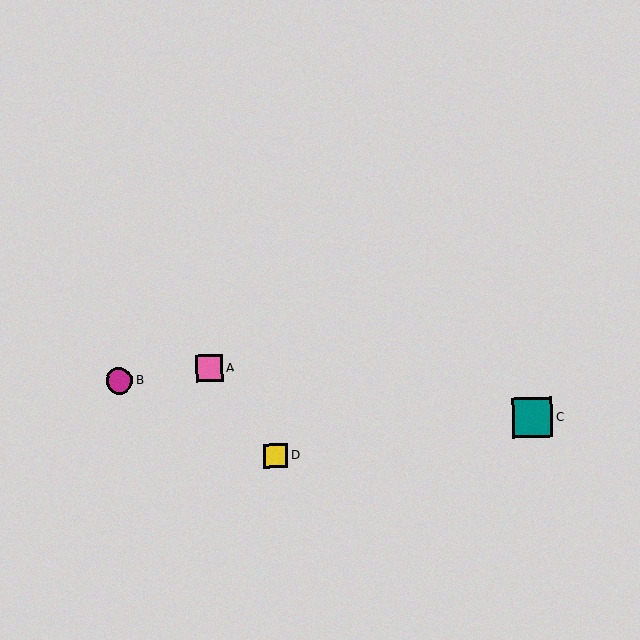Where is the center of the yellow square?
The center of the yellow square is at (275, 456).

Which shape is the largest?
The teal square (labeled C) is the largest.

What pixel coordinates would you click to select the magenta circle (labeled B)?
Click at (119, 381) to select the magenta circle B.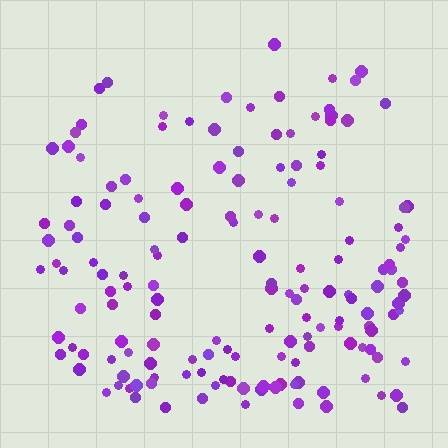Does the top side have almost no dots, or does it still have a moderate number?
Still a moderate number, just noticeably fewer than the bottom.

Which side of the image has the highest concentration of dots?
The bottom.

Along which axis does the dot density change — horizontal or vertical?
Vertical.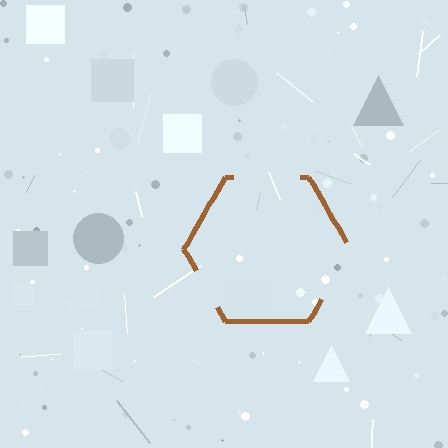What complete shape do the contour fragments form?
The contour fragments form a hexagon.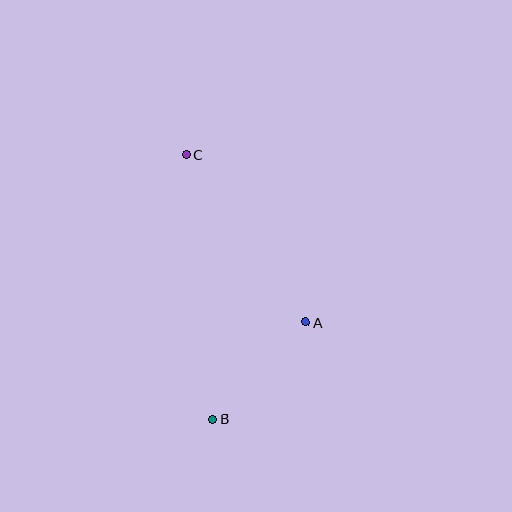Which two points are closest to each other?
Points A and B are closest to each other.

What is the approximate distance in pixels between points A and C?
The distance between A and C is approximately 206 pixels.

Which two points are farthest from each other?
Points B and C are farthest from each other.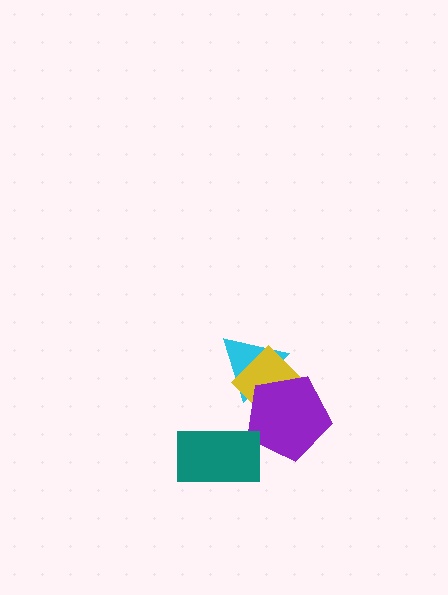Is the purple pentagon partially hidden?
No, no other shape covers it.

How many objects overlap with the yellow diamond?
2 objects overlap with the yellow diamond.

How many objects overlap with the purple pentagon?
2 objects overlap with the purple pentagon.